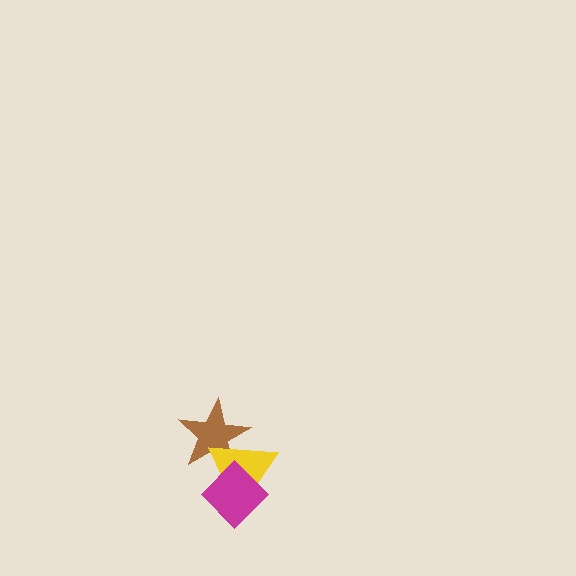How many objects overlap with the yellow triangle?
2 objects overlap with the yellow triangle.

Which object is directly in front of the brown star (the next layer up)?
The yellow triangle is directly in front of the brown star.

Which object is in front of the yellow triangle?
The magenta diamond is in front of the yellow triangle.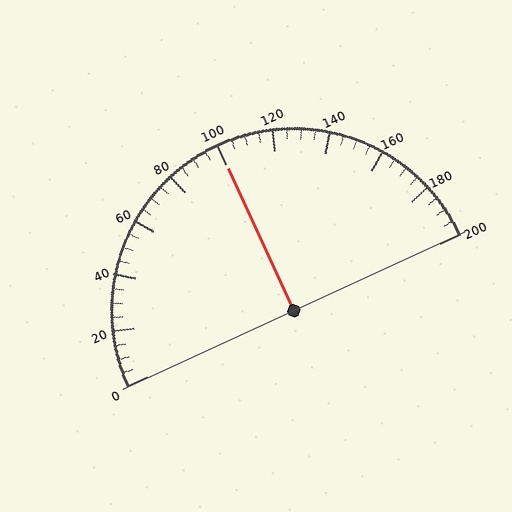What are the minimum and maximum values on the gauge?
The gauge ranges from 0 to 200.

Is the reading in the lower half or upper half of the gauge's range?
The reading is in the upper half of the range (0 to 200).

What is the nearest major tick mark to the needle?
The nearest major tick mark is 100.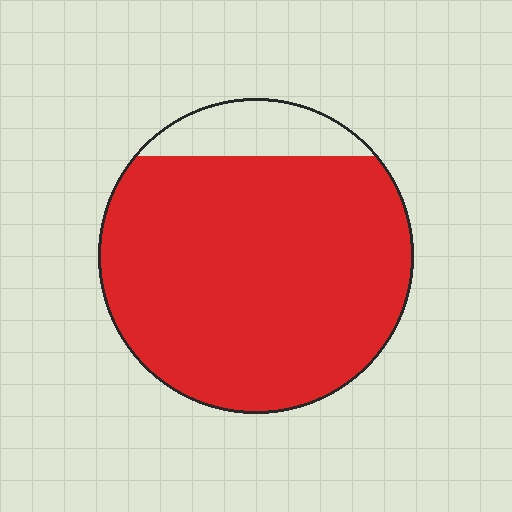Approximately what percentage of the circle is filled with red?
Approximately 85%.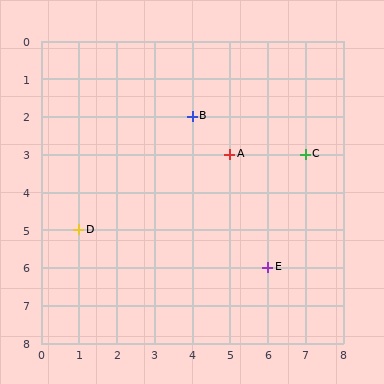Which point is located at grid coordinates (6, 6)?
Point E is at (6, 6).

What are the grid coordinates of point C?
Point C is at grid coordinates (7, 3).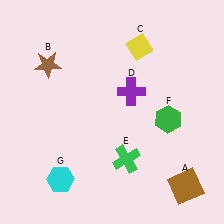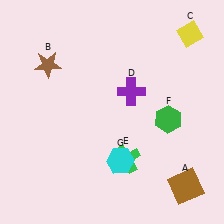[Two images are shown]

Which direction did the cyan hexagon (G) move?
The cyan hexagon (G) moved right.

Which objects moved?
The objects that moved are: the yellow diamond (C), the cyan hexagon (G).